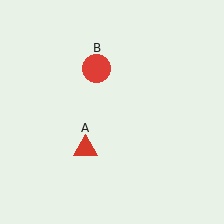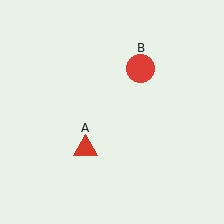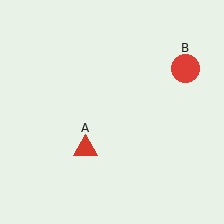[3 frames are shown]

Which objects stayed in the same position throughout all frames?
Red triangle (object A) remained stationary.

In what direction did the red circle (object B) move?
The red circle (object B) moved right.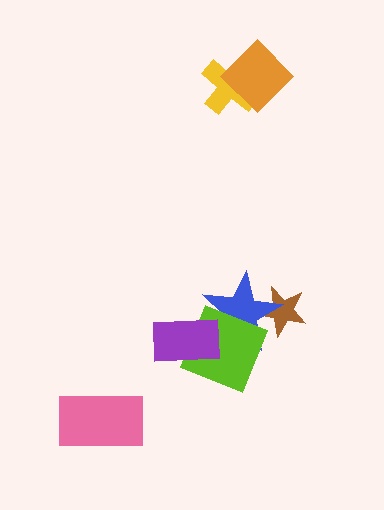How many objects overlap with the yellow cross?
1 object overlaps with the yellow cross.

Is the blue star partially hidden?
Yes, it is partially covered by another shape.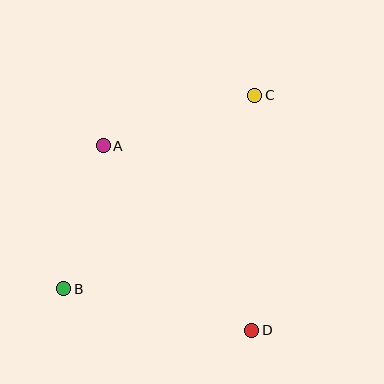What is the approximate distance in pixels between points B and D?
The distance between B and D is approximately 193 pixels.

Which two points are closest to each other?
Points A and B are closest to each other.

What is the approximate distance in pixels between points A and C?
The distance between A and C is approximately 160 pixels.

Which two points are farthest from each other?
Points B and C are farthest from each other.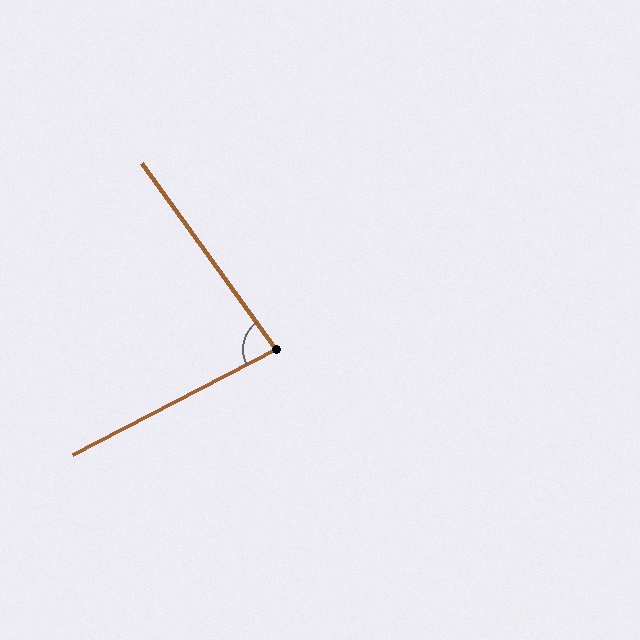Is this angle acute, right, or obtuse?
It is acute.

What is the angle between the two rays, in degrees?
Approximately 82 degrees.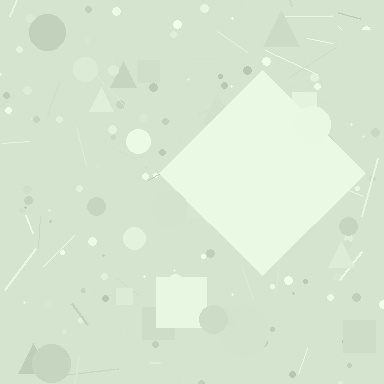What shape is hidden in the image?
A diamond is hidden in the image.